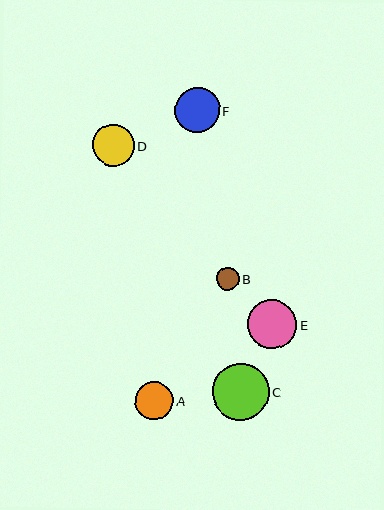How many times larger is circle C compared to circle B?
Circle C is approximately 2.5 times the size of circle B.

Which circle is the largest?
Circle C is the largest with a size of approximately 57 pixels.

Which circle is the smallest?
Circle B is the smallest with a size of approximately 23 pixels.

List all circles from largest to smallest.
From largest to smallest: C, E, F, D, A, B.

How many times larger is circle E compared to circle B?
Circle E is approximately 2.2 times the size of circle B.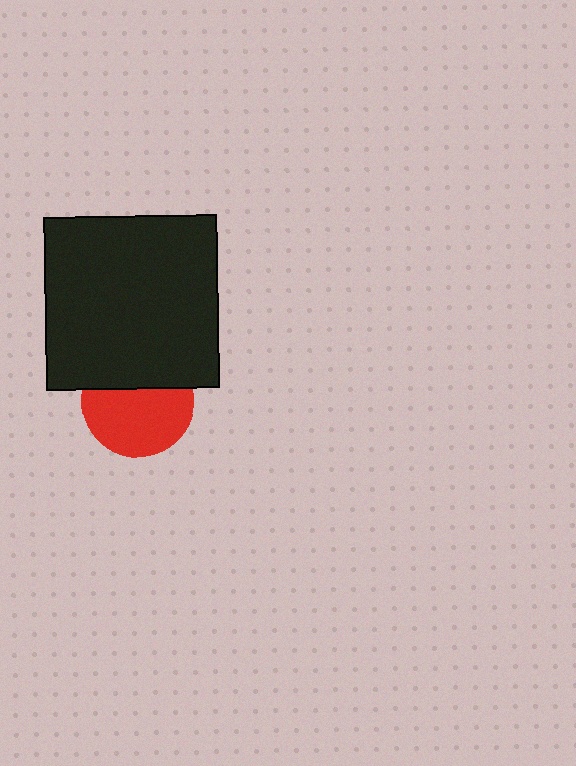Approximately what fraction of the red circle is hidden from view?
Roughly 38% of the red circle is hidden behind the black square.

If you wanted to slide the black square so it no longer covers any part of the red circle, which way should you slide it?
Slide it up — that is the most direct way to separate the two shapes.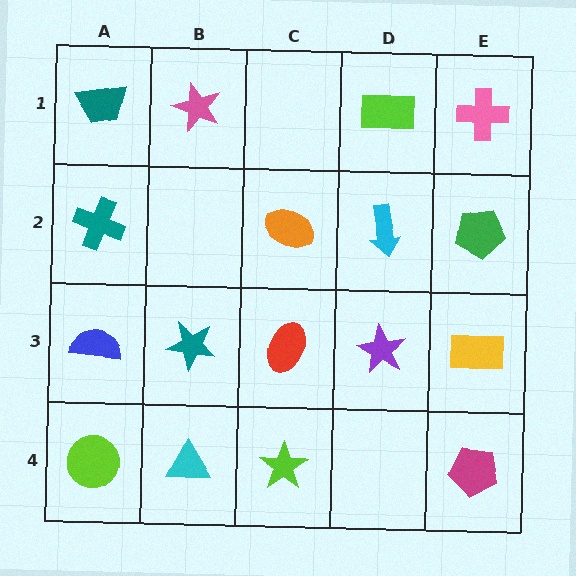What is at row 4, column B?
A cyan triangle.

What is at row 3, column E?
A yellow rectangle.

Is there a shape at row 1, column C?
No, that cell is empty.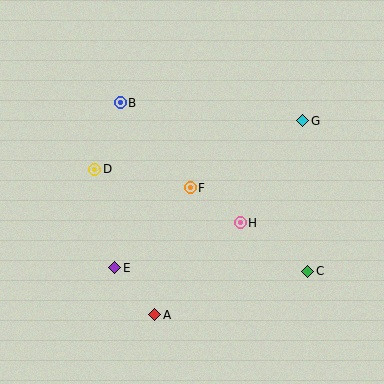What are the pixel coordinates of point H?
Point H is at (240, 223).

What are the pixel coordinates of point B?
Point B is at (120, 103).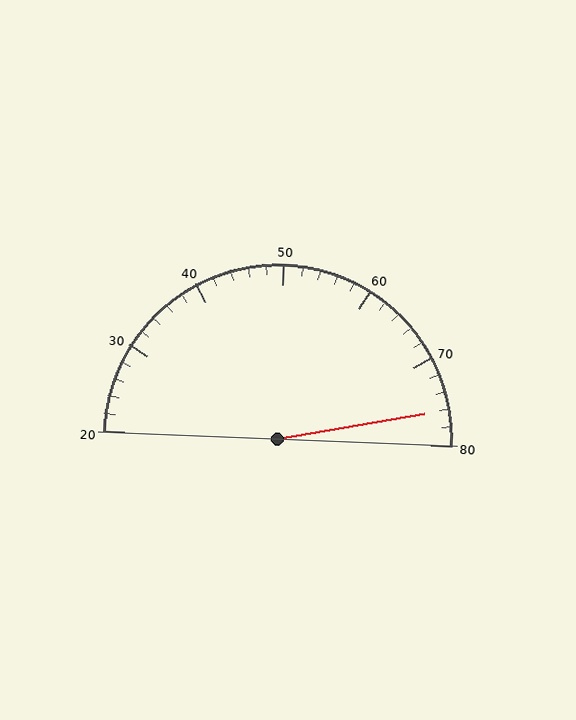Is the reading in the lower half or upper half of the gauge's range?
The reading is in the upper half of the range (20 to 80).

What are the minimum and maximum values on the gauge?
The gauge ranges from 20 to 80.